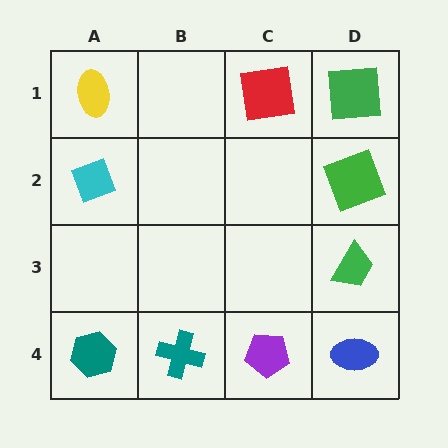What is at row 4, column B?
A teal cross.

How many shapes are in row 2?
2 shapes.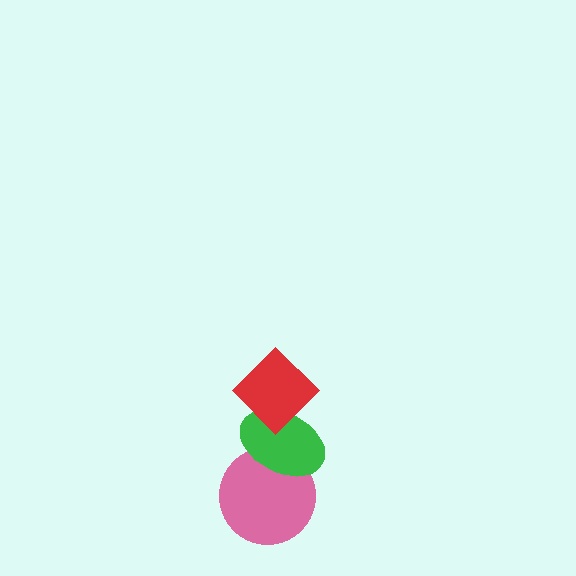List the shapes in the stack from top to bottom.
From top to bottom: the red diamond, the green ellipse, the pink circle.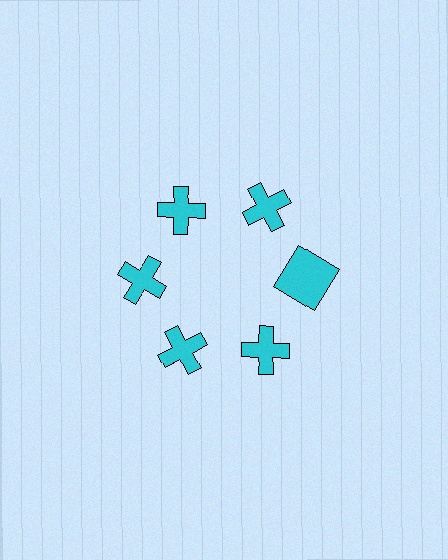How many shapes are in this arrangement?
There are 6 shapes arranged in a ring pattern.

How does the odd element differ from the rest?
It has a different shape: square instead of cross.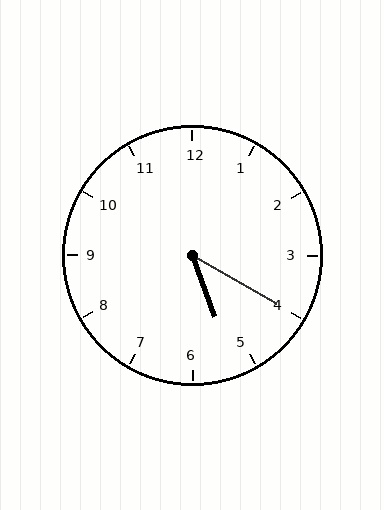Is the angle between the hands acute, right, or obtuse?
It is acute.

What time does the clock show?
5:20.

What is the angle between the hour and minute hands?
Approximately 40 degrees.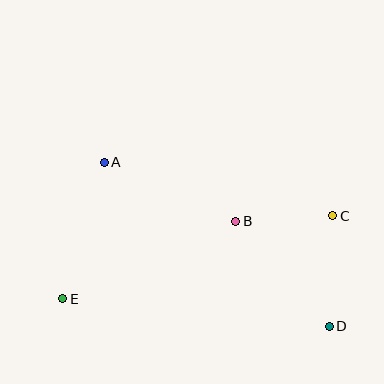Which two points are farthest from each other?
Points C and E are farthest from each other.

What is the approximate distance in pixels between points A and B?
The distance between A and B is approximately 144 pixels.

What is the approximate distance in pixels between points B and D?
The distance between B and D is approximately 140 pixels.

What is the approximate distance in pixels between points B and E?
The distance between B and E is approximately 190 pixels.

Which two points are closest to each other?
Points B and C are closest to each other.